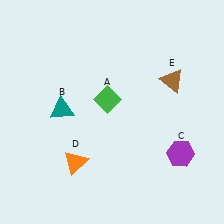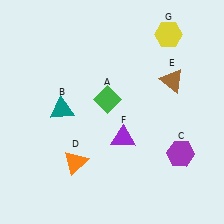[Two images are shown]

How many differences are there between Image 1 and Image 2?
There are 2 differences between the two images.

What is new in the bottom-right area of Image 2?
A purple triangle (F) was added in the bottom-right area of Image 2.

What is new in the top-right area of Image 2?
A yellow hexagon (G) was added in the top-right area of Image 2.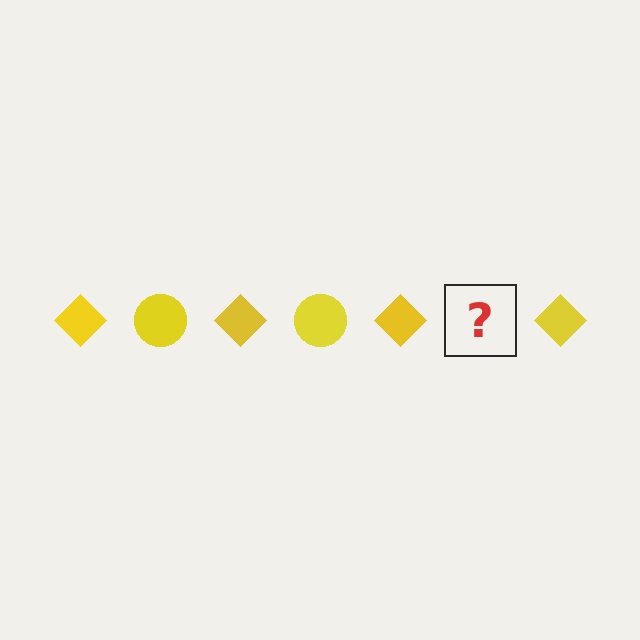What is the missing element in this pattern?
The missing element is a yellow circle.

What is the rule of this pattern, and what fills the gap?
The rule is that the pattern cycles through diamond, circle shapes in yellow. The gap should be filled with a yellow circle.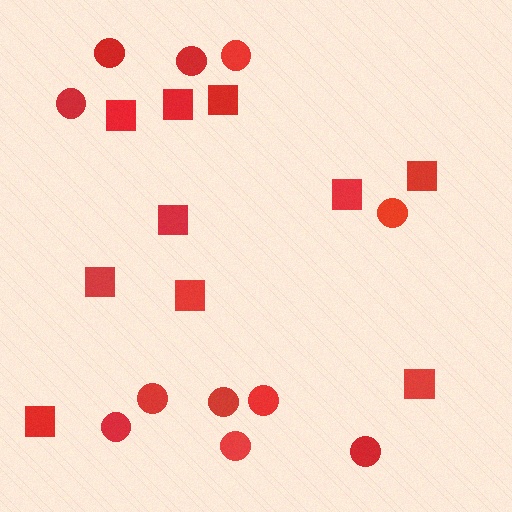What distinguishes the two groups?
There are 2 groups: one group of circles (11) and one group of squares (10).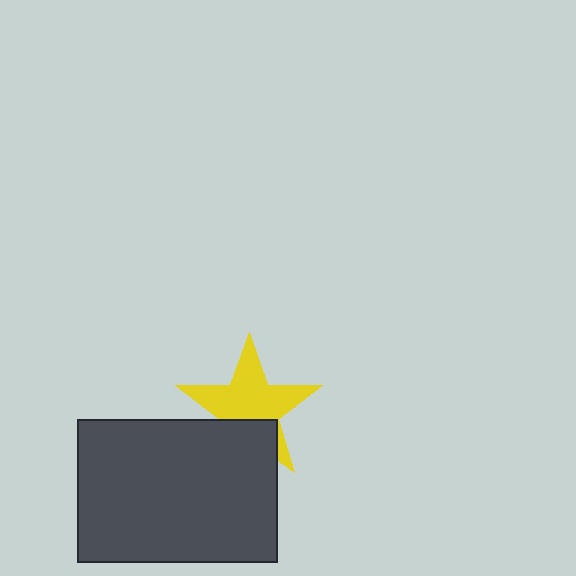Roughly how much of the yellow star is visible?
Most of it is visible (roughly 69%).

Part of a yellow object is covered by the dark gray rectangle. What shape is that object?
It is a star.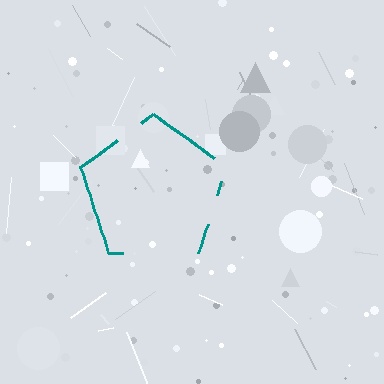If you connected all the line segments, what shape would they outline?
They would outline a pentagon.